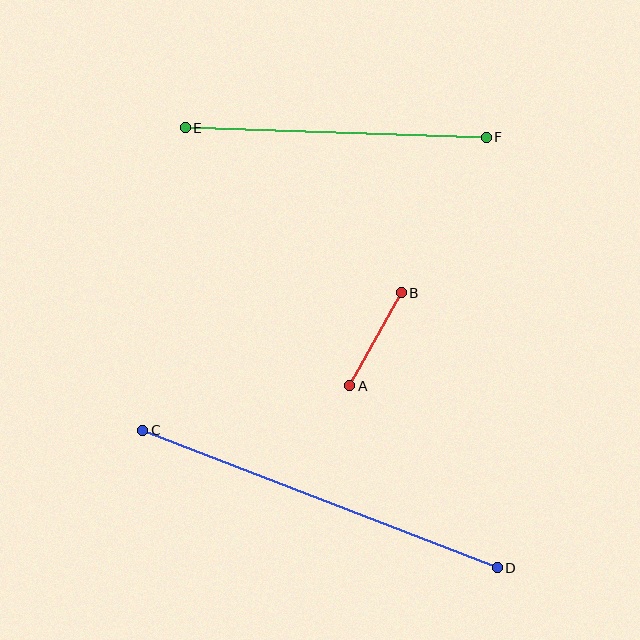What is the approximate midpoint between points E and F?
The midpoint is at approximately (336, 132) pixels.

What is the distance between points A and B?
The distance is approximately 106 pixels.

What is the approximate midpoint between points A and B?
The midpoint is at approximately (376, 339) pixels.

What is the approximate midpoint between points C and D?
The midpoint is at approximately (320, 499) pixels.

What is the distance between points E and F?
The distance is approximately 301 pixels.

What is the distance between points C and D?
The distance is approximately 380 pixels.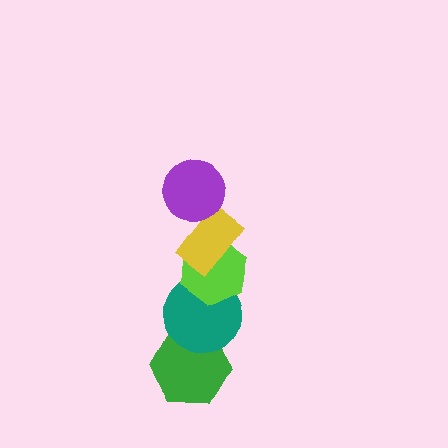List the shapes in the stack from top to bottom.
From top to bottom: the purple circle, the yellow rectangle, the lime hexagon, the teal circle, the green hexagon.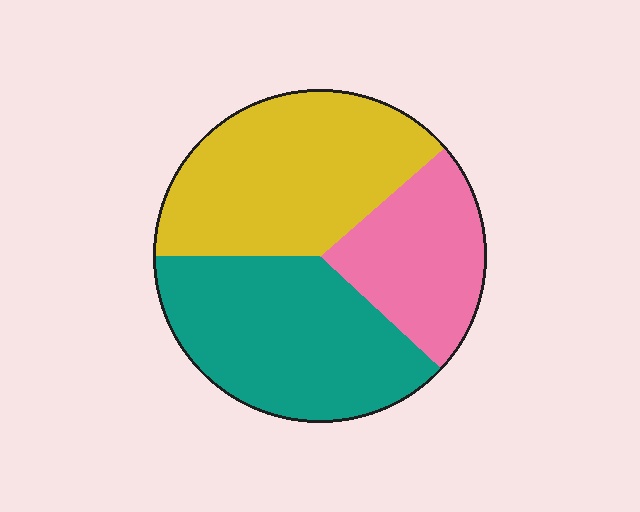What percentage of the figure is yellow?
Yellow covers roughly 40% of the figure.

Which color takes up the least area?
Pink, at roughly 25%.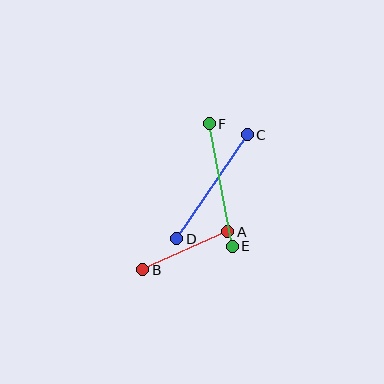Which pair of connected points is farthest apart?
Points C and D are farthest apart.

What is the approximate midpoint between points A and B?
The midpoint is at approximately (185, 251) pixels.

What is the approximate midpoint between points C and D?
The midpoint is at approximately (212, 187) pixels.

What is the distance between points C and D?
The distance is approximately 126 pixels.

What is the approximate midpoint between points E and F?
The midpoint is at approximately (221, 185) pixels.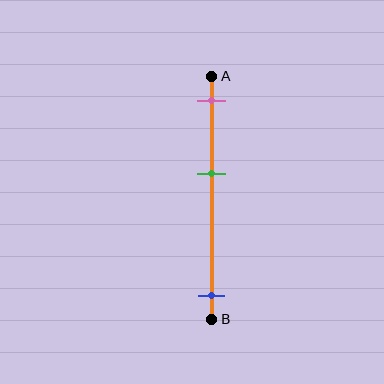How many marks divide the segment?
There are 3 marks dividing the segment.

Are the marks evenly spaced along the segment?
No, the marks are not evenly spaced.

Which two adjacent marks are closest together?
The pink and green marks are the closest adjacent pair.